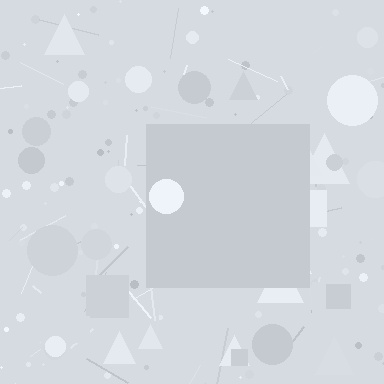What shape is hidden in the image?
A square is hidden in the image.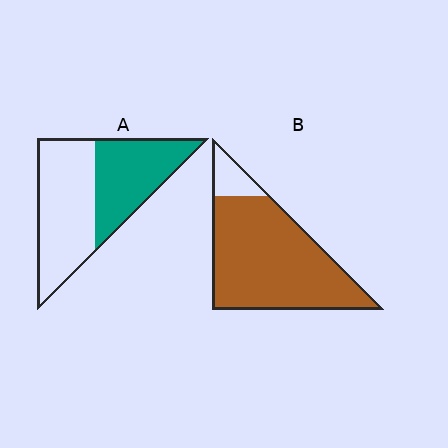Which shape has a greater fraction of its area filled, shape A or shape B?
Shape B.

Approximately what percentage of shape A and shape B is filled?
A is approximately 45% and B is approximately 90%.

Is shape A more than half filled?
No.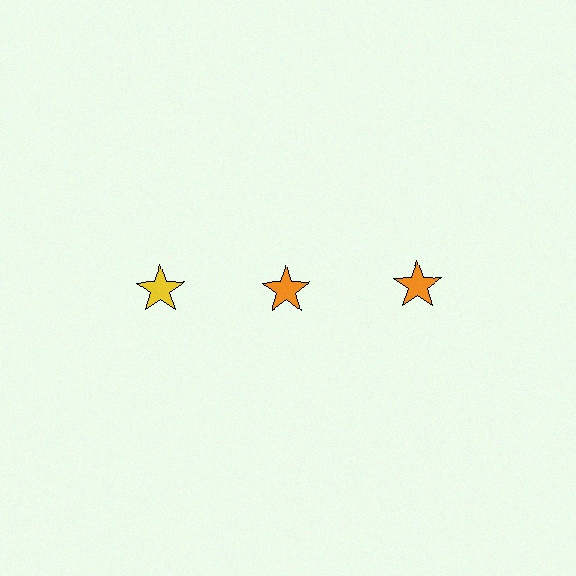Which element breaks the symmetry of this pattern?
The yellow star in the top row, leftmost column breaks the symmetry. All other shapes are orange stars.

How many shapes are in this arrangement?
There are 3 shapes arranged in a grid pattern.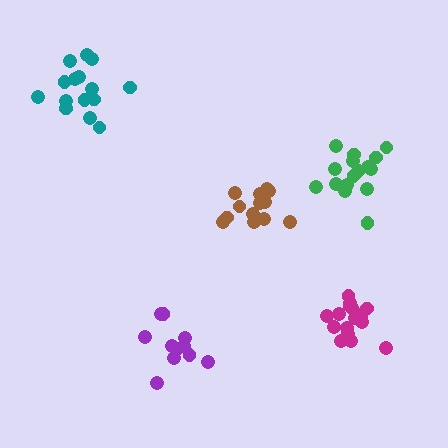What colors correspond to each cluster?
The clusters are colored: green, teal, magenta, purple, brown.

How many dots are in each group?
Group 1: 17 dots, Group 2: 15 dots, Group 3: 17 dots, Group 4: 11 dots, Group 5: 14 dots (74 total).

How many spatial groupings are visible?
There are 5 spatial groupings.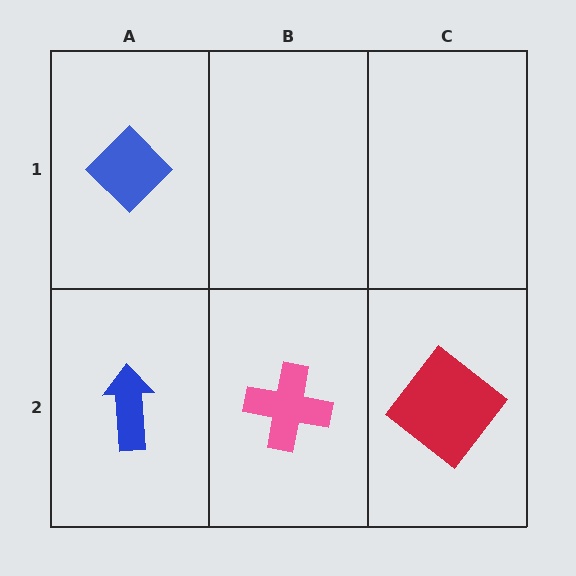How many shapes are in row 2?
3 shapes.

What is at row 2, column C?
A red diamond.